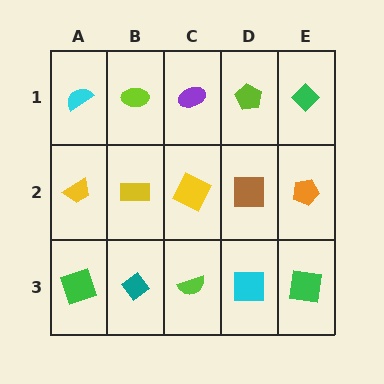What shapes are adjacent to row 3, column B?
A yellow rectangle (row 2, column B), a green square (row 3, column A), a lime semicircle (row 3, column C).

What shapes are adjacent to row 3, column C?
A yellow square (row 2, column C), a teal diamond (row 3, column B), a cyan square (row 3, column D).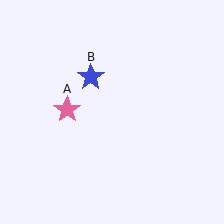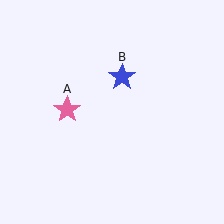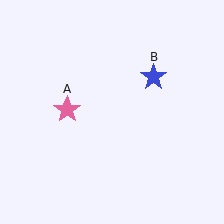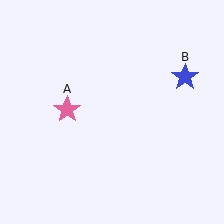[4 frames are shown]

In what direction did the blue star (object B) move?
The blue star (object B) moved right.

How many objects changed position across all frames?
1 object changed position: blue star (object B).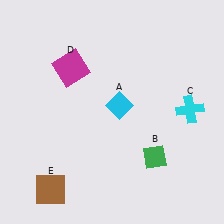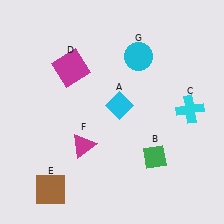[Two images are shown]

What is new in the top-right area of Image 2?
A cyan circle (G) was added in the top-right area of Image 2.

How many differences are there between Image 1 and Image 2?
There are 2 differences between the two images.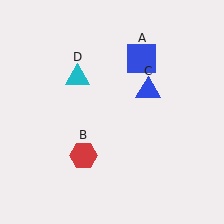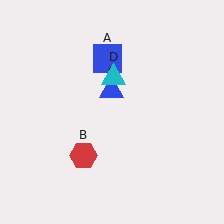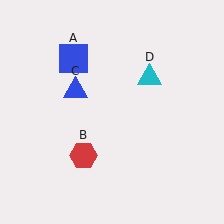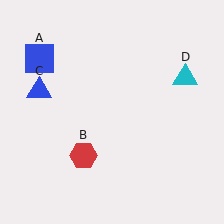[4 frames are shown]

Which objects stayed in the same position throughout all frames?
Red hexagon (object B) remained stationary.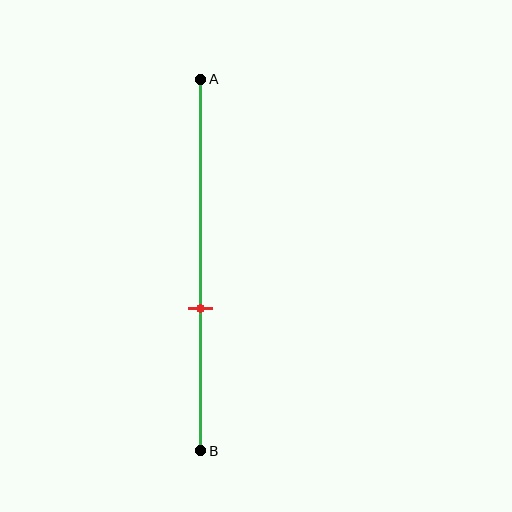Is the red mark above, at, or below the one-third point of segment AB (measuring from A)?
The red mark is below the one-third point of segment AB.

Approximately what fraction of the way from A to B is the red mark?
The red mark is approximately 60% of the way from A to B.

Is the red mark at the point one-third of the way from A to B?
No, the mark is at about 60% from A, not at the 33% one-third point.